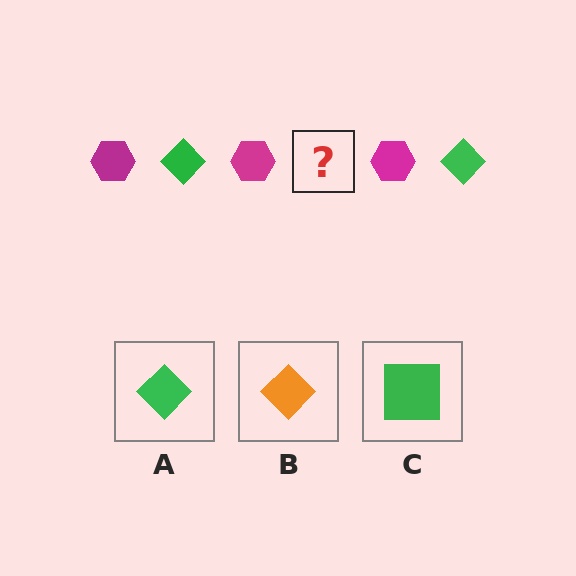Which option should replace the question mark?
Option A.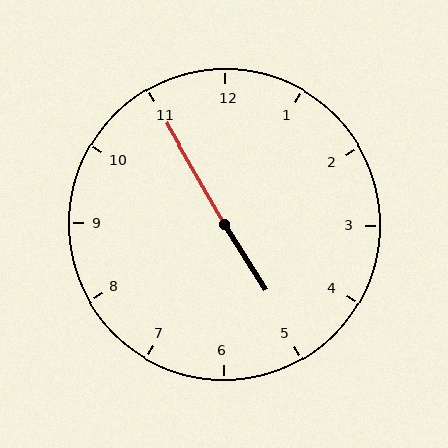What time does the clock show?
4:55.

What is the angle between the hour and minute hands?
Approximately 178 degrees.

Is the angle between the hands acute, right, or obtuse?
It is obtuse.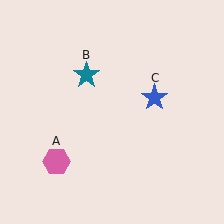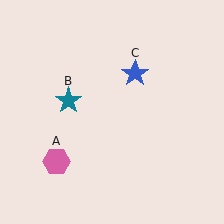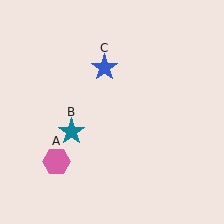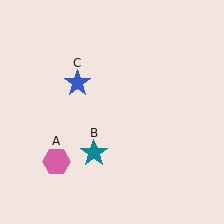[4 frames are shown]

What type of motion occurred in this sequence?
The teal star (object B), blue star (object C) rotated counterclockwise around the center of the scene.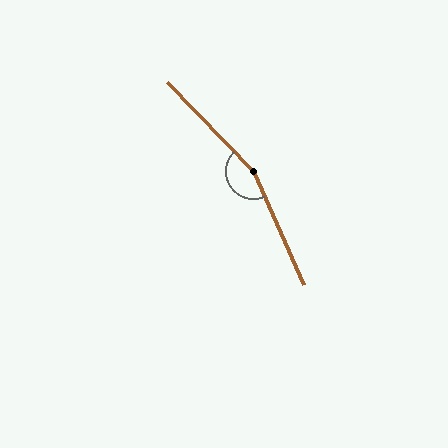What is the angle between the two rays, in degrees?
Approximately 160 degrees.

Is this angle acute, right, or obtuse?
It is obtuse.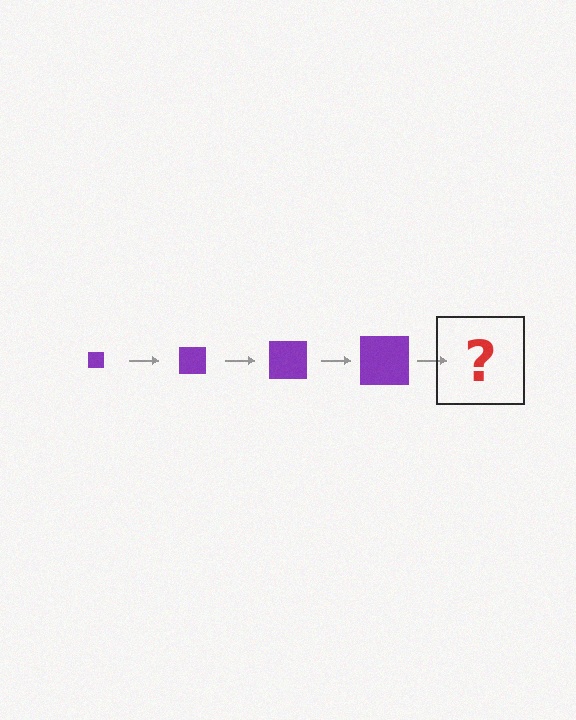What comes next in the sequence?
The next element should be a purple square, larger than the previous one.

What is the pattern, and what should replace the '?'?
The pattern is that the square gets progressively larger each step. The '?' should be a purple square, larger than the previous one.